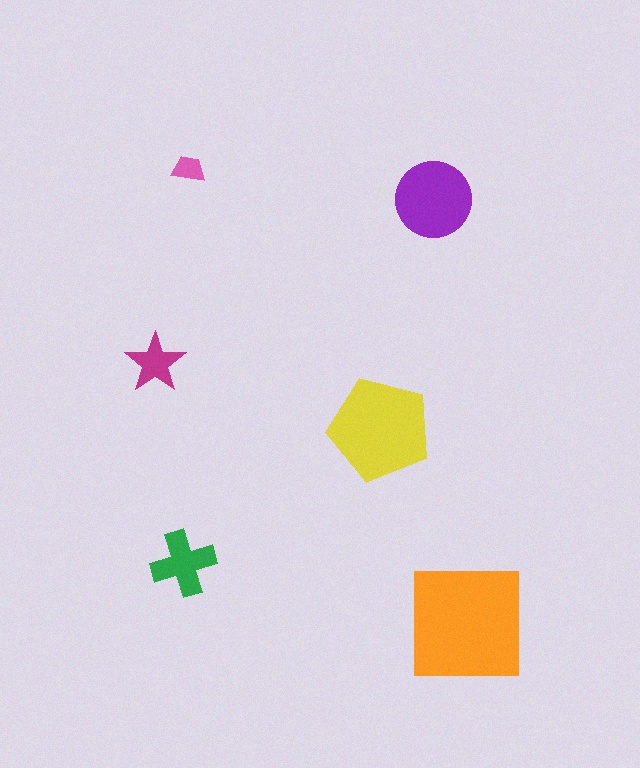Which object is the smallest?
The pink trapezoid.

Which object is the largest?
The orange square.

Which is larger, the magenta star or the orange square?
The orange square.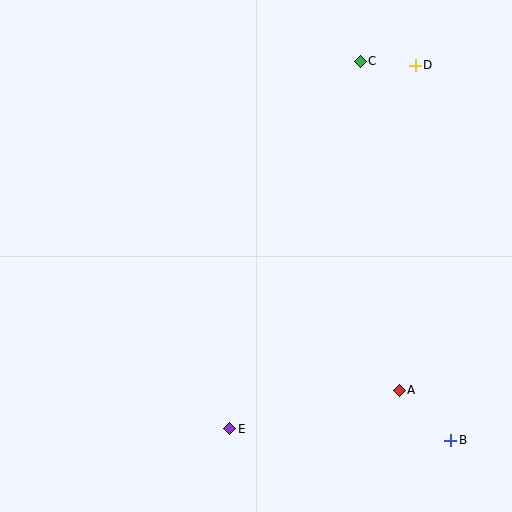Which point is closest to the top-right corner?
Point D is closest to the top-right corner.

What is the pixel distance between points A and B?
The distance between A and B is 72 pixels.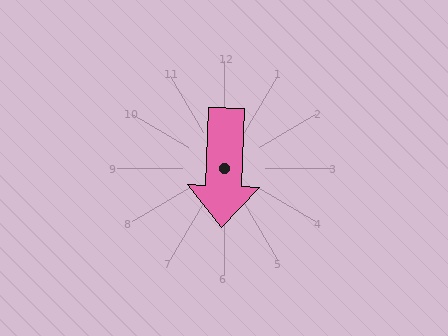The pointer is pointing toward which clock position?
Roughly 6 o'clock.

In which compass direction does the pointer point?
South.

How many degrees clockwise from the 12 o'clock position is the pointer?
Approximately 182 degrees.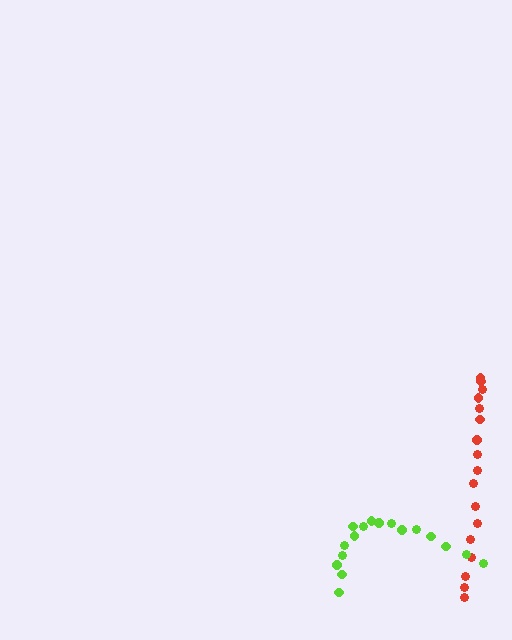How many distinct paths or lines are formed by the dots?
There are 2 distinct paths.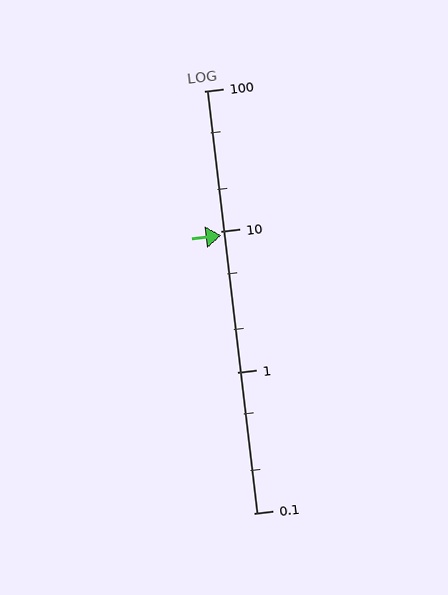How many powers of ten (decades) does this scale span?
The scale spans 3 decades, from 0.1 to 100.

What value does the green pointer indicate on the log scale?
The pointer indicates approximately 9.4.